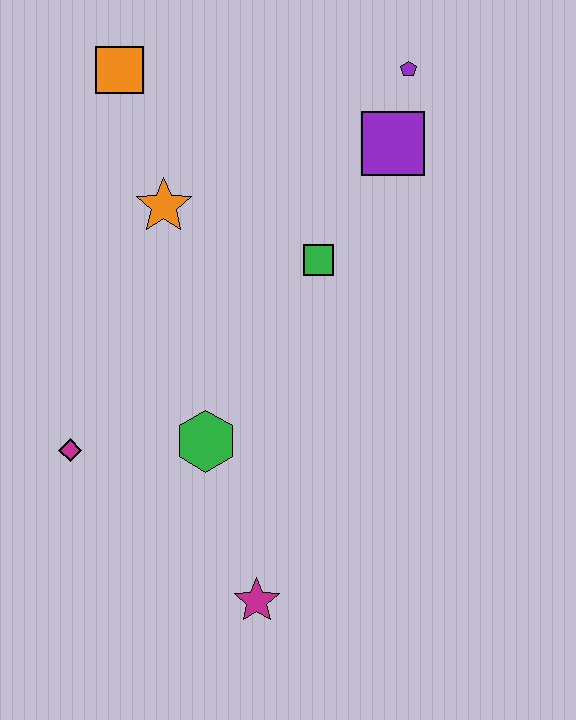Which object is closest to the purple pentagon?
The purple square is closest to the purple pentagon.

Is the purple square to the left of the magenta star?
No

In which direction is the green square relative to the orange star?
The green square is to the right of the orange star.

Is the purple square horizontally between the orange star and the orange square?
No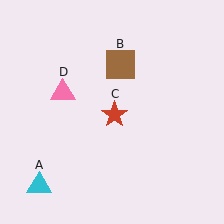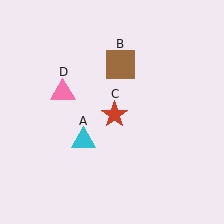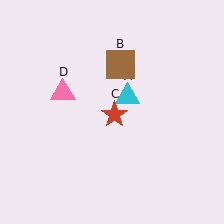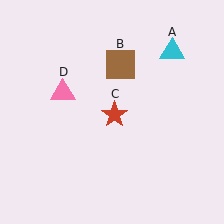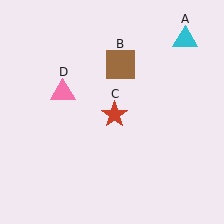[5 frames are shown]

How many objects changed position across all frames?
1 object changed position: cyan triangle (object A).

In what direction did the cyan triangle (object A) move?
The cyan triangle (object A) moved up and to the right.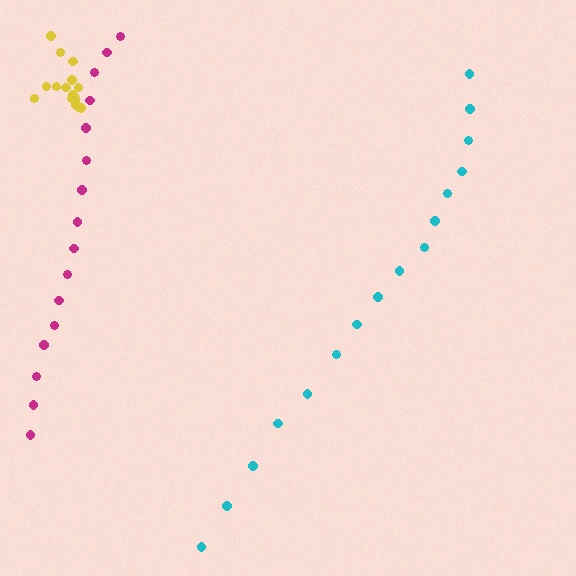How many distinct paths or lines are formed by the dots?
There are 3 distinct paths.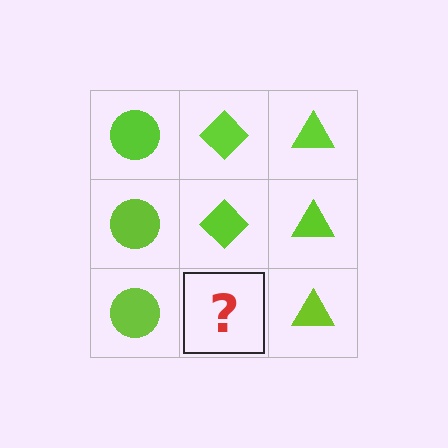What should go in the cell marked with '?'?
The missing cell should contain a lime diamond.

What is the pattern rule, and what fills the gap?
The rule is that each column has a consistent shape. The gap should be filled with a lime diamond.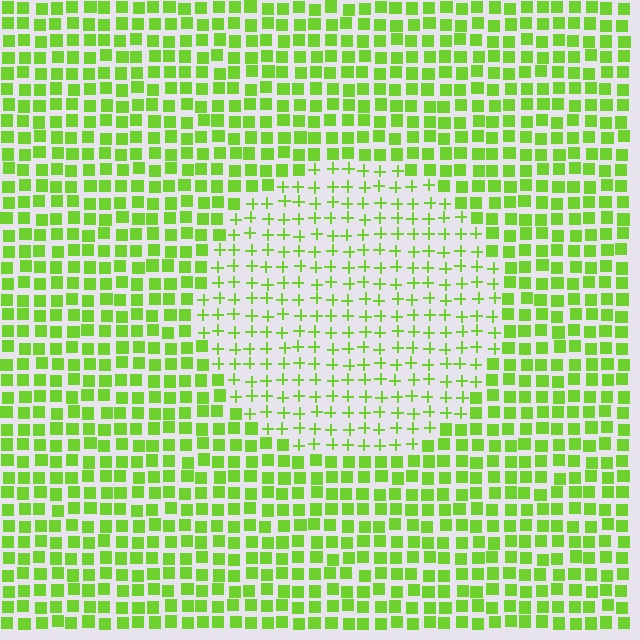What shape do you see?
I see a circle.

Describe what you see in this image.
The image is filled with small lime elements arranged in a uniform grid. A circle-shaped region contains plus signs, while the surrounding area contains squares. The boundary is defined purely by the change in element shape.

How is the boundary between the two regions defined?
The boundary is defined by a change in element shape: plus signs inside vs. squares outside. All elements share the same color and spacing.